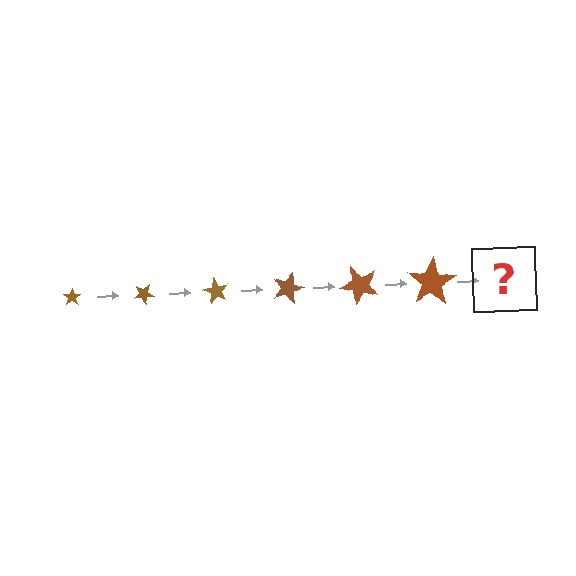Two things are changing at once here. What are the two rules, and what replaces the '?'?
The two rules are that the star grows larger each step and it rotates 30 degrees each step. The '?' should be a star, larger than the previous one and rotated 180 degrees from the start.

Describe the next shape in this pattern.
It should be a star, larger than the previous one and rotated 180 degrees from the start.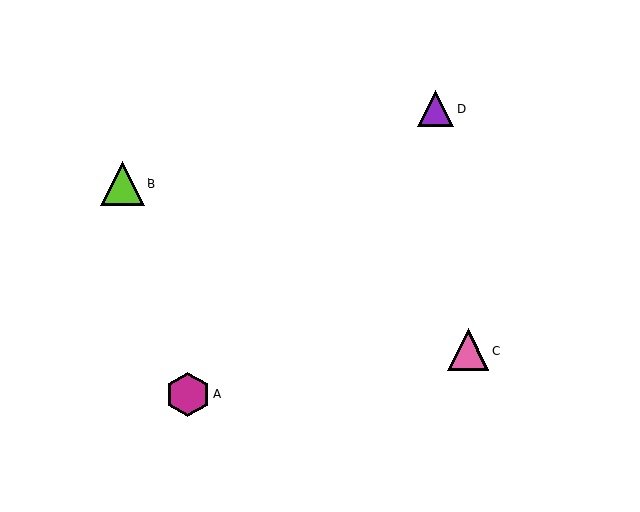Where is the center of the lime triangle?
The center of the lime triangle is at (123, 184).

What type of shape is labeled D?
Shape D is a purple triangle.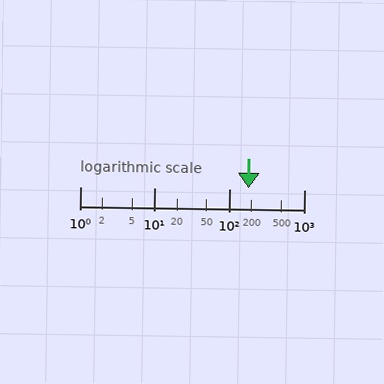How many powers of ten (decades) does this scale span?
The scale spans 3 decades, from 1 to 1000.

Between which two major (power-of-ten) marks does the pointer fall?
The pointer is between 100 and 1000.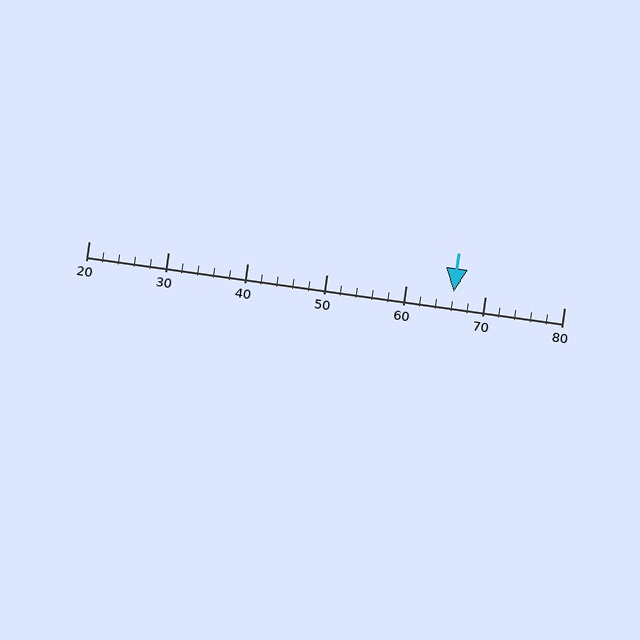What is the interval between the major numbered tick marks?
The major tick marks are spaced 10 units apart.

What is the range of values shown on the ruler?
The ruler shows values from 20 to 80.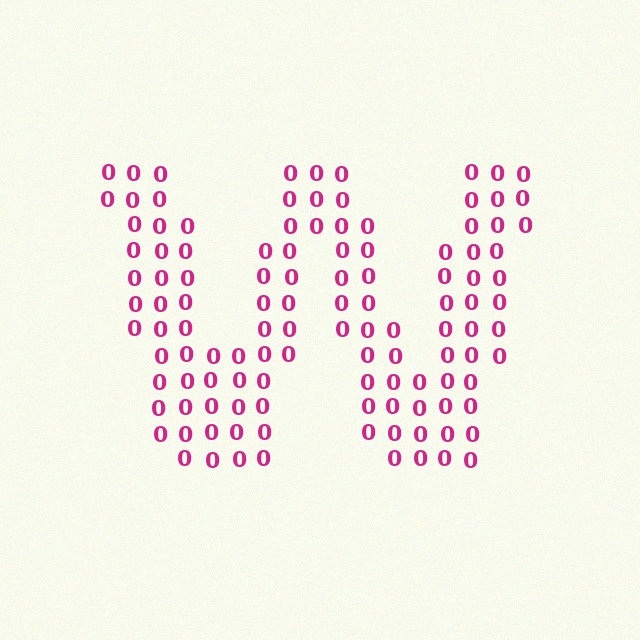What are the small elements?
The small elements are digit 0's.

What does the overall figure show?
The overall figure shows the letter W.